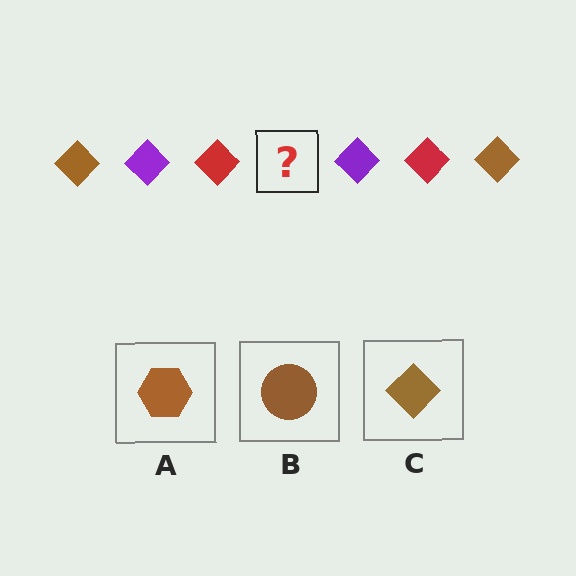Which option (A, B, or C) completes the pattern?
C.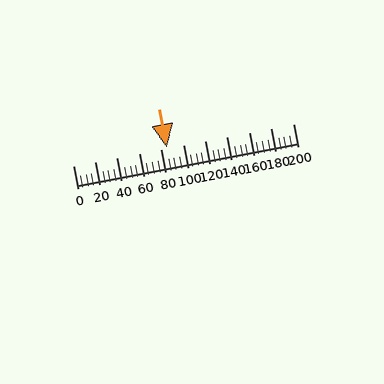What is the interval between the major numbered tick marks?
The major tick marks are spaced 20 units apart.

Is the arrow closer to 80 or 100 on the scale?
The arrow is closer to 80.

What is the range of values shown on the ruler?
The ruler shows values from 0 to 200.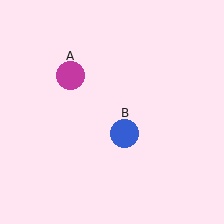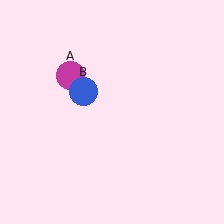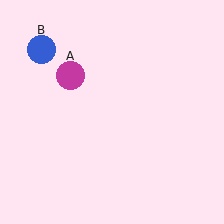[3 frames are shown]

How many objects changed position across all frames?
1 object changed position: blue circle (object B).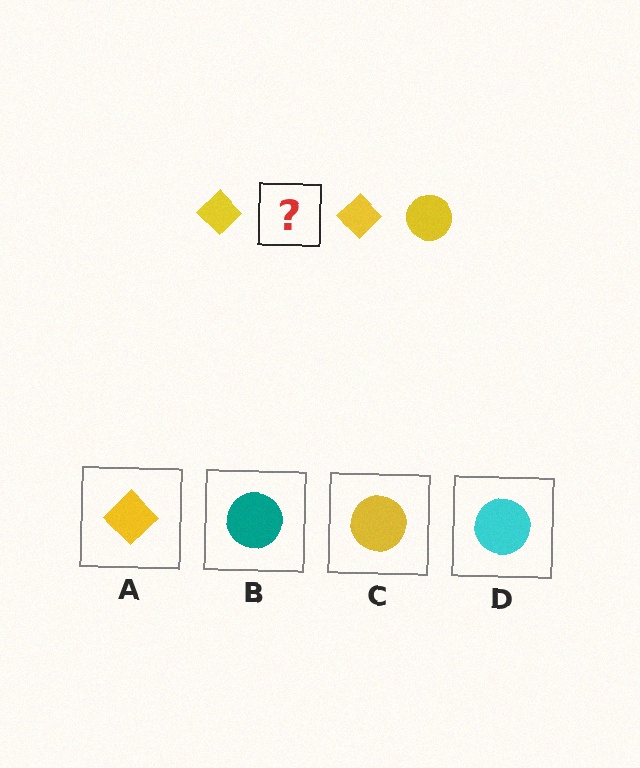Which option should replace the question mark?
Option C.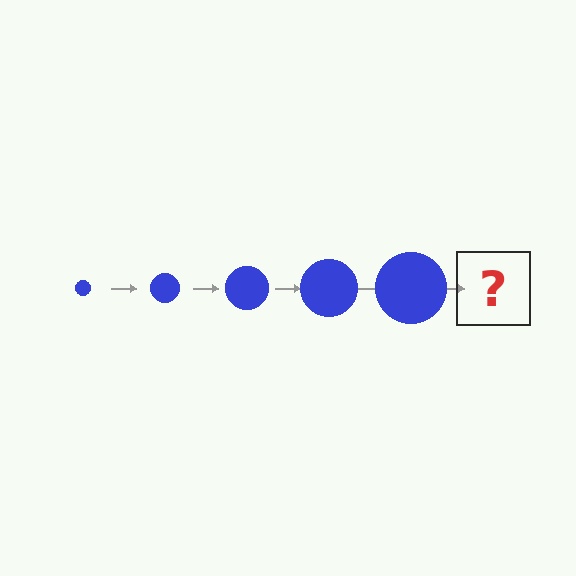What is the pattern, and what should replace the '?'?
The pattern is that the circle gets progressively larger each step. The '?' should be a blue circle, larger than the previous one.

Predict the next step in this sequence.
The next step is a blue circle, larger than the previous one.